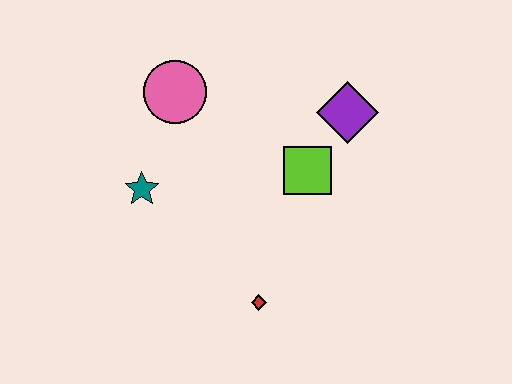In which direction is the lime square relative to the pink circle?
The lime square is to the right of the pink circle.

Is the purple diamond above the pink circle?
No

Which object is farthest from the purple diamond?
The teal star is farthest from the purple diamond.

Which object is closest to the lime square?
The purple diamond is closest to the lime square.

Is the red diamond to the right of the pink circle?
Yes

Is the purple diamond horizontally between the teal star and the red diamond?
No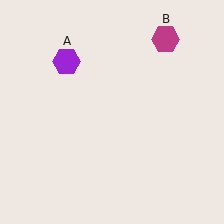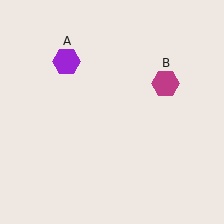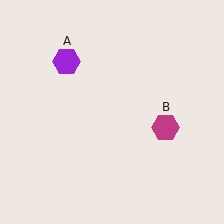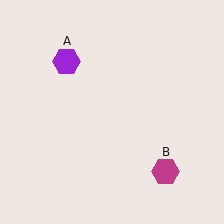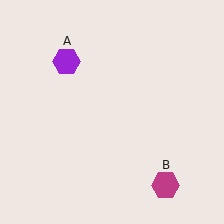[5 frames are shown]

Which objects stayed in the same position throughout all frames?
Purple hexagon (object A) remained stationary.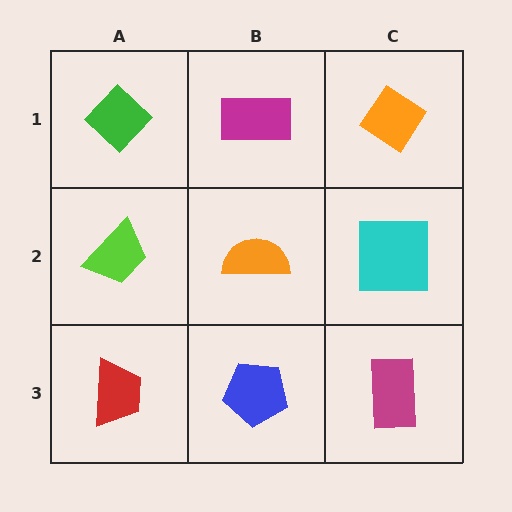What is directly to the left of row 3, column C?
A blue pentagon.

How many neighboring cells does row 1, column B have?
3.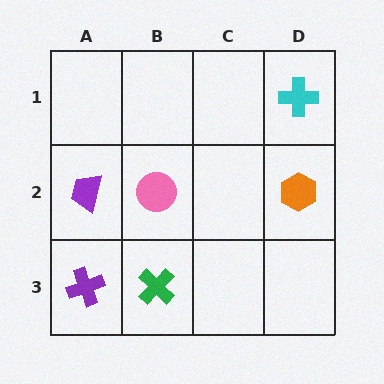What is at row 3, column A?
A purple cross.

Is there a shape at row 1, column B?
No, that cell is empty.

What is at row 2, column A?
A purple trapezoid.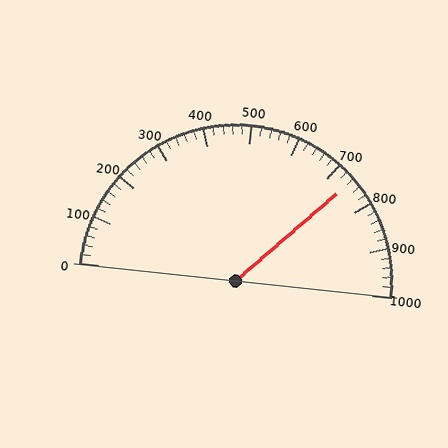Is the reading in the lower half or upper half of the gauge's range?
The reading is in the upper half of the range (0 to 1000).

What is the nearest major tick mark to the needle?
The nearest major tick mark is 700.